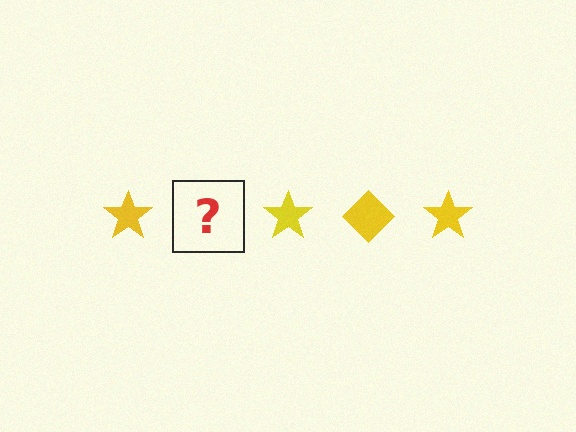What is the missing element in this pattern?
The missing element is a yellow diamond.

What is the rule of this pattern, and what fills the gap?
The rule is that the pattern cycles through star, diamond shapes in yellow. The gap should be filled with a yellow diamond.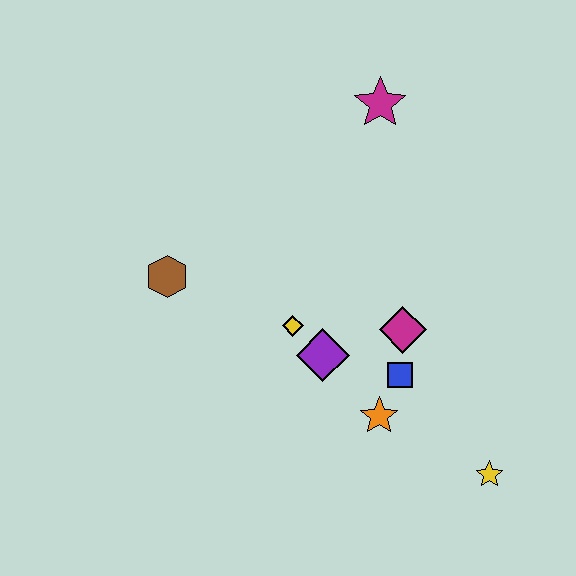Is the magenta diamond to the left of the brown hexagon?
No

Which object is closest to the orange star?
The blue square is closest to the orange star.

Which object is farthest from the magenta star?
The yellow star is farthest from the magenta star.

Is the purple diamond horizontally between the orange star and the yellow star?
No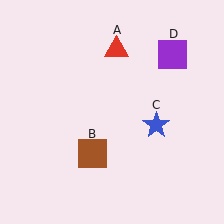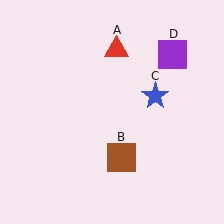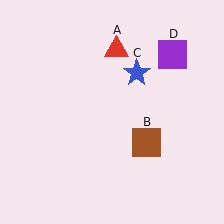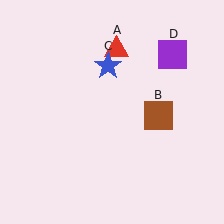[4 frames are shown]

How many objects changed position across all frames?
2 objects changed position: brown square (object B), blue star (object C).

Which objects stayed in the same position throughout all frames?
Red triangle (object A) and purple square (object D) remained stationary.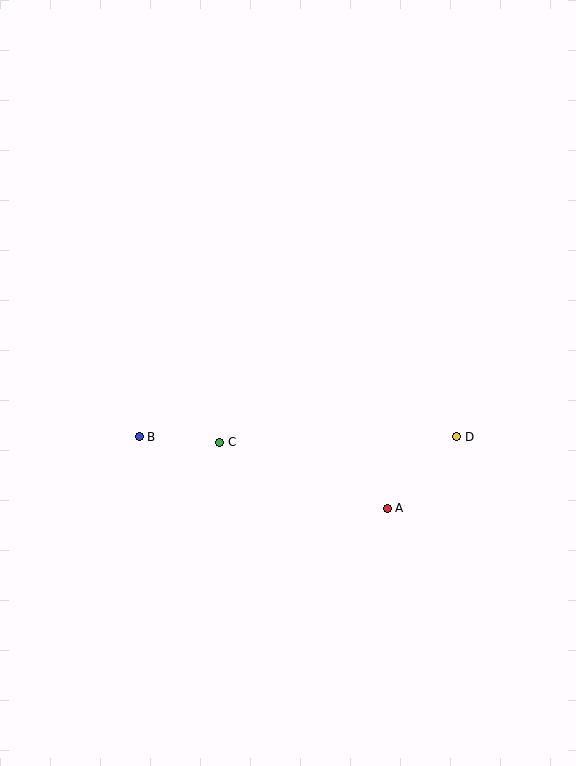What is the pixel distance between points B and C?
The distance between B and C is 81 pixels.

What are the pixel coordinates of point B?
Point B is at (139, 437).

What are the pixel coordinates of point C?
Point C is at (220, 442).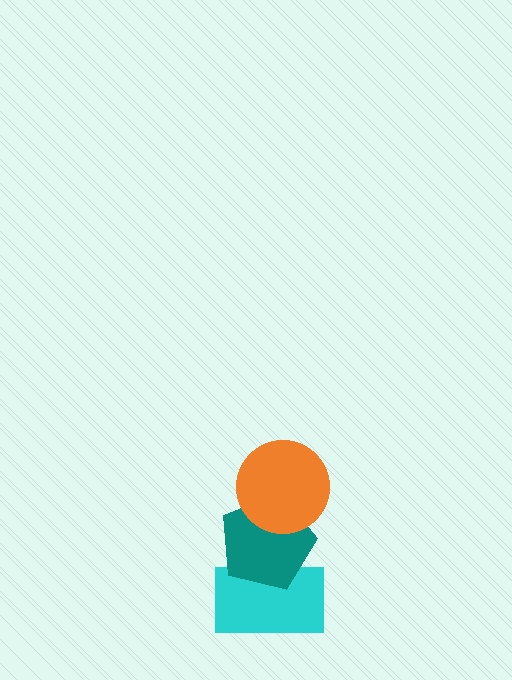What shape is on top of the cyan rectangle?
The teal pentagon is on top of the cyan rectangle.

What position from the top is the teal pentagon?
The teal pentagon is 2nd from the top.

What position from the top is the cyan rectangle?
The cyan rectangle is 3rd from the top.